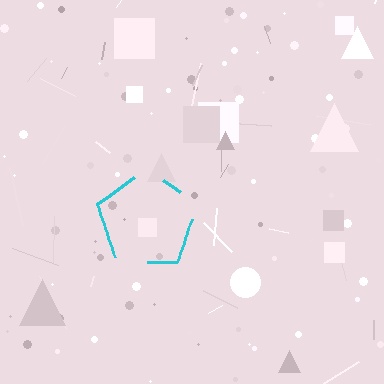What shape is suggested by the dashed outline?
The dashed outline suggests a pentagon.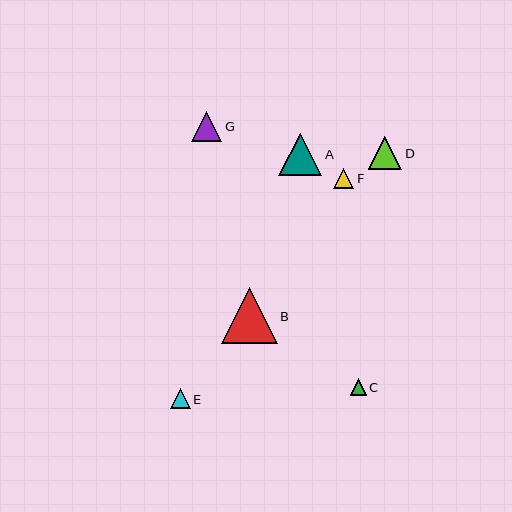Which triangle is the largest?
Triangle B is the largest with a size of approximately 56 pixels.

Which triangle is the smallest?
Triangle C is the smallest with a size of approximately 16 pixels.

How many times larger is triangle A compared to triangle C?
Triangle A is approximately 2.6 times the size of triangle C.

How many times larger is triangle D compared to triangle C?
Triangle D is approximately 2.0 times the size of triangle C.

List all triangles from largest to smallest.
From largest to smallest: B, A, D, G, F, E, C.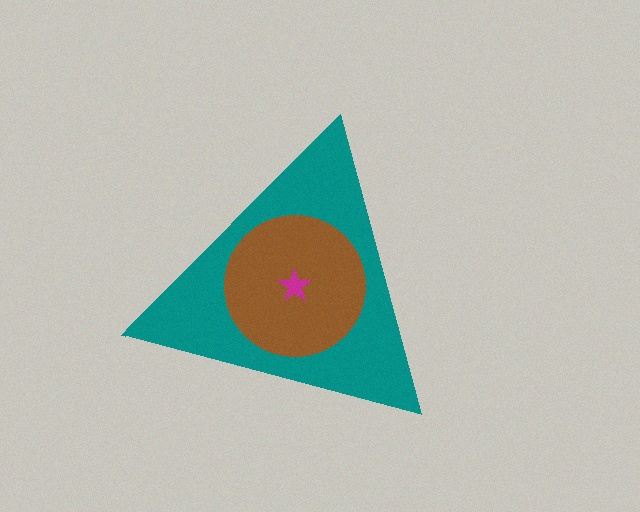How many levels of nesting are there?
3.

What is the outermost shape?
The teal triangle.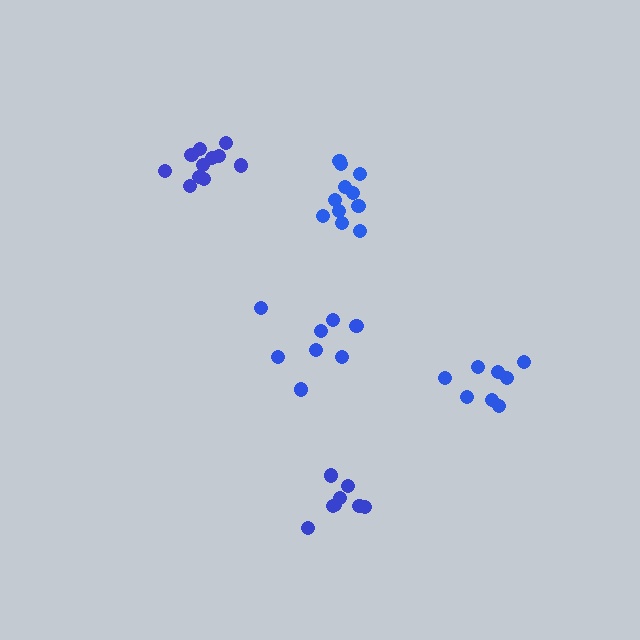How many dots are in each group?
Group 1: 8 dots, Group 2: 8 dots, Group 3: 11 dots, Group 4: 8 dots, Group 5: 11 dots (46 total).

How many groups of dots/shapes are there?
There are 5 groups.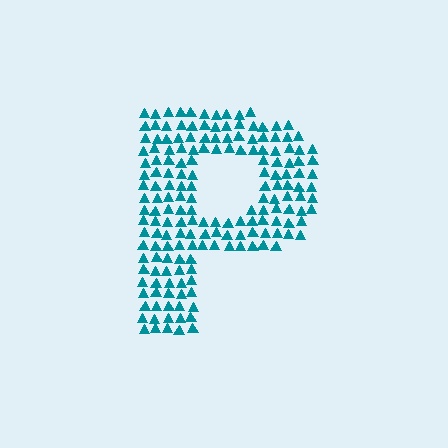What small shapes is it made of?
It is made of small triangles.